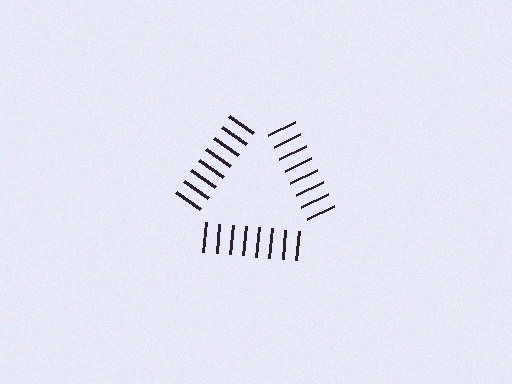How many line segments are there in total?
24 — 8 along each of the 3 edges.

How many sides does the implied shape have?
3 sides — the line-ends trace a triangle.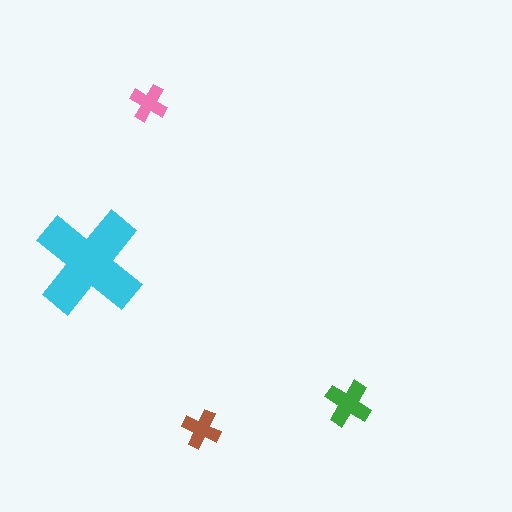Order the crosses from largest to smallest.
the cyan one, the green one, the brown one, the pink one.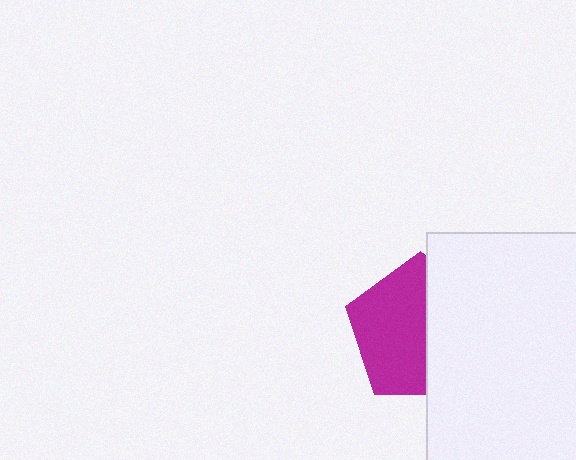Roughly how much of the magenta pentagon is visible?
About half of it is visible (roughly 55%).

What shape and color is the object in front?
The object in front is a white rectangle.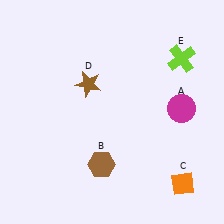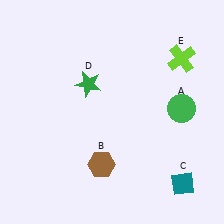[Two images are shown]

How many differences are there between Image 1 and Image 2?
There are 3 differences between the two images.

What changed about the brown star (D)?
In Image 1, D is brown. In Image 2, it changed to green.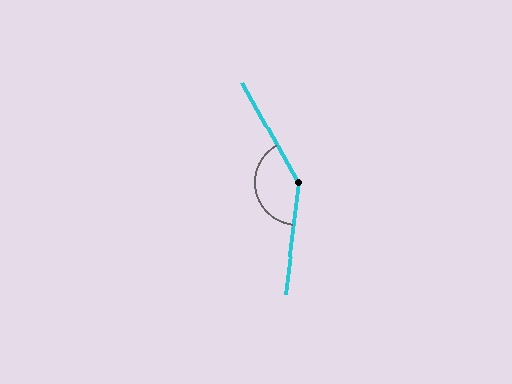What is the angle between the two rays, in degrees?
Approximately 144 degrees.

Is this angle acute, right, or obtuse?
It is obtuse.